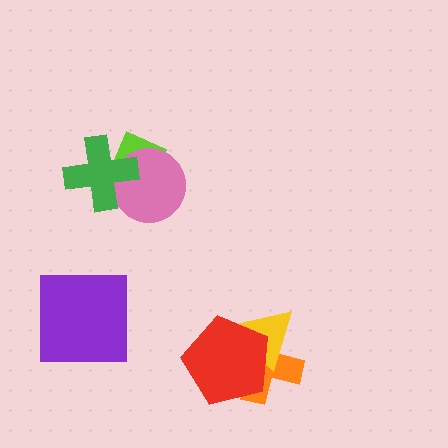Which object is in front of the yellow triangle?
The red pentagon is in front of the yellow triangle.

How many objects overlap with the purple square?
0 objects overlap with the purple square.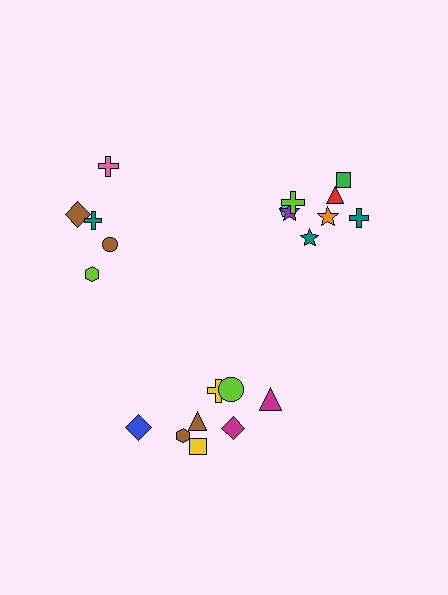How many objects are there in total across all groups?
There are 21 objects.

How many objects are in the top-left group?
There are 5 objects.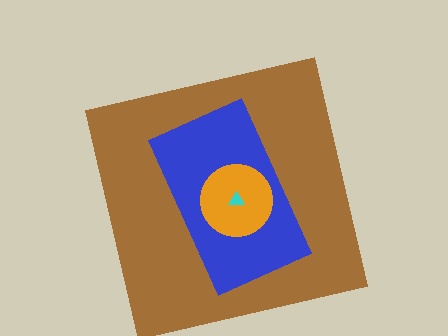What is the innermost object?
The cyan triangle.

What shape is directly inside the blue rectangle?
The orange circle.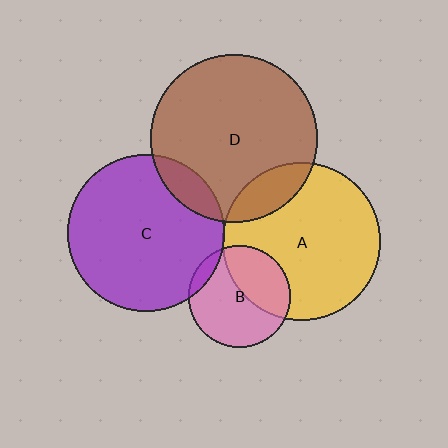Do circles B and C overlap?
Yes.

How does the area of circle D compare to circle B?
Approximately 2.7 times.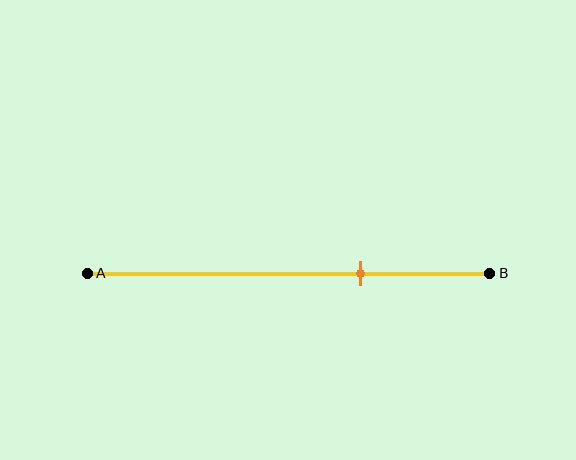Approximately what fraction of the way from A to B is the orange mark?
The orange mark is approximately 70% of the way from A to B.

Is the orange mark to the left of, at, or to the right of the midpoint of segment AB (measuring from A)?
The orange mark is to the right of the midpoint of segment AB.